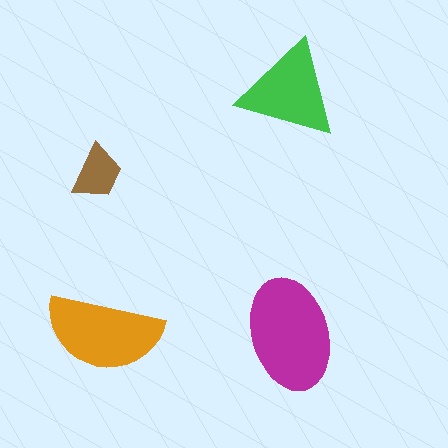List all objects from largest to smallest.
The magenta ellipse, the orange semicircle, the green triangle, the brown trapezoid.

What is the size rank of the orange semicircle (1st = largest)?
2nd.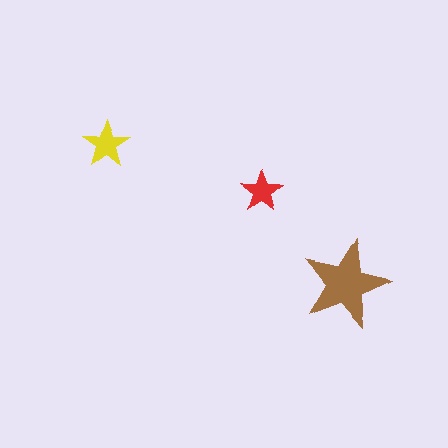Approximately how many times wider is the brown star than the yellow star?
About 2 times wider.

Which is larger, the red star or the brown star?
The brown one.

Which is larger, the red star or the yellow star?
The yellow one.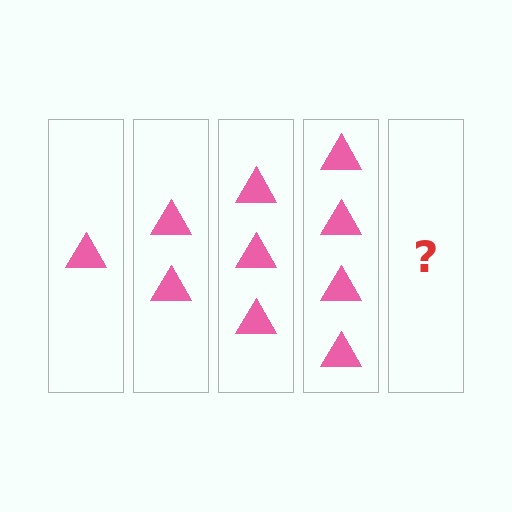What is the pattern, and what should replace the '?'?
The pattern is that each step adds one more triangle. The '?' should be 5 triangles.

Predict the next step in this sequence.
The next step is 5 triangles.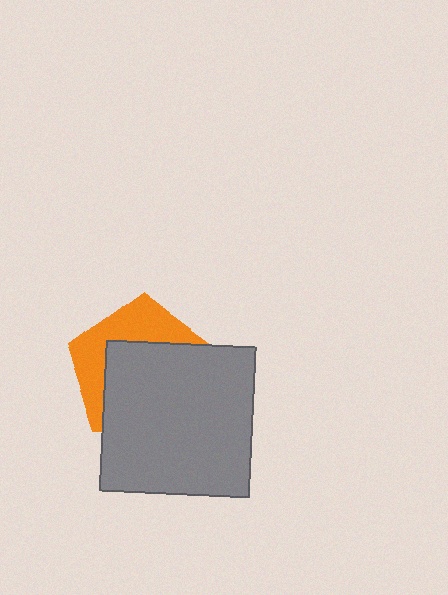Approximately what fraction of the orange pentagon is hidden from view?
Roughly 62% of the orange pentagon is hidden behind the gray square.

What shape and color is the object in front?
The object in front is a gray square.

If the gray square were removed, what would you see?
You would see the complete orange pentagon.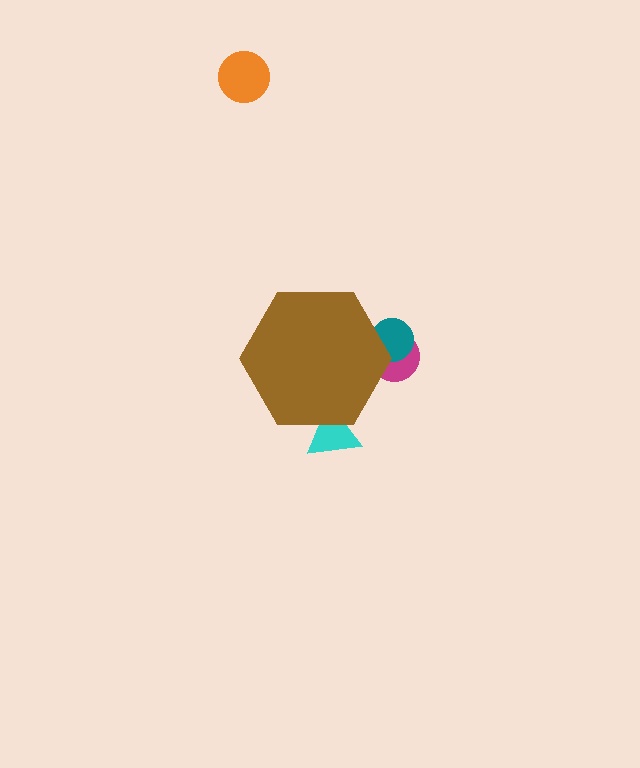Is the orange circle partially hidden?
No, the orange circle is fully visible.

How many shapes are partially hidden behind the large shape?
3 shapes are partially hidden.